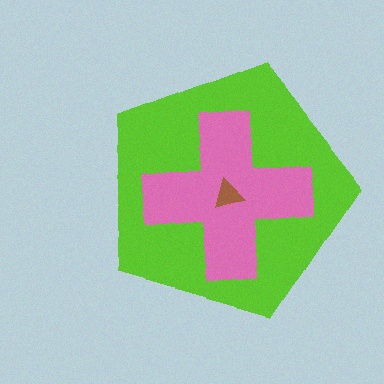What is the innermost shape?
The brown triangle.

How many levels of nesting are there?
3.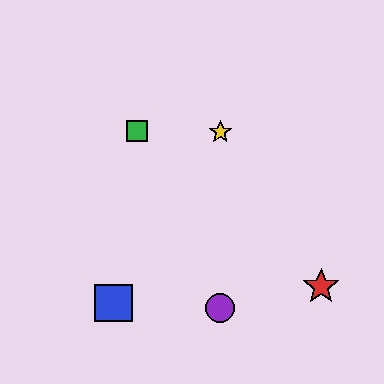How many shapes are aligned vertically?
2 shapes (the yellow star, the purple circle) are aligned vertically.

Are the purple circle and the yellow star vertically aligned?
Yes, both are at x≈220.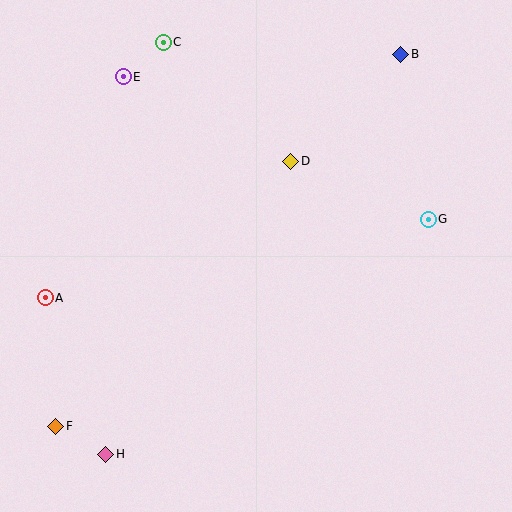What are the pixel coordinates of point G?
Point G is at (428, 219).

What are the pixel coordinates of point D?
Point D is at (291, 161).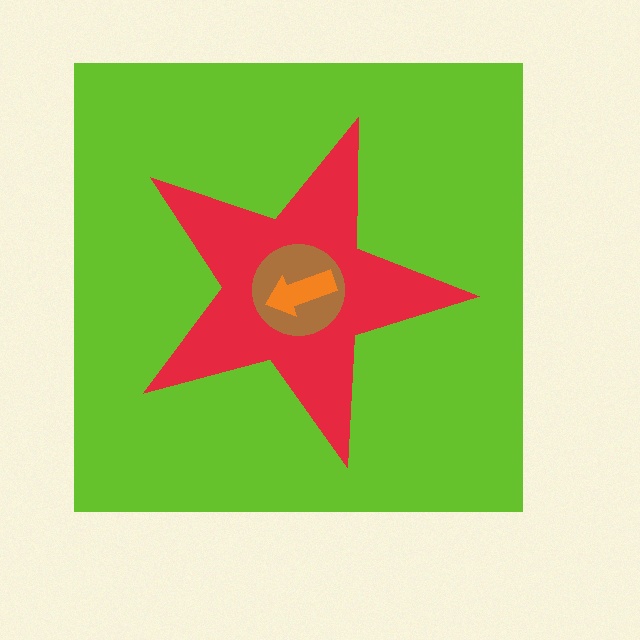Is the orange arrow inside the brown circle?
Yes.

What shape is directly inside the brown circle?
The orange arrow.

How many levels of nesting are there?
4.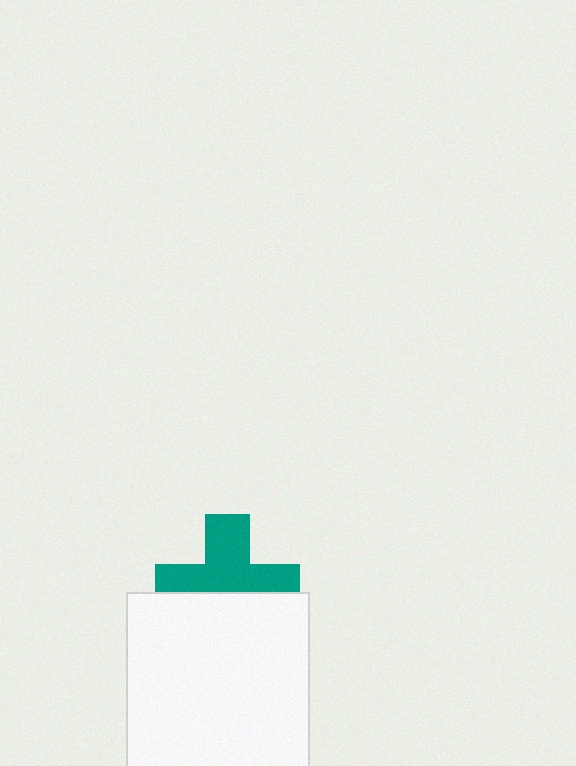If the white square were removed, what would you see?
You would see the complete teal cross.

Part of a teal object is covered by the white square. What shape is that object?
It is a cross.